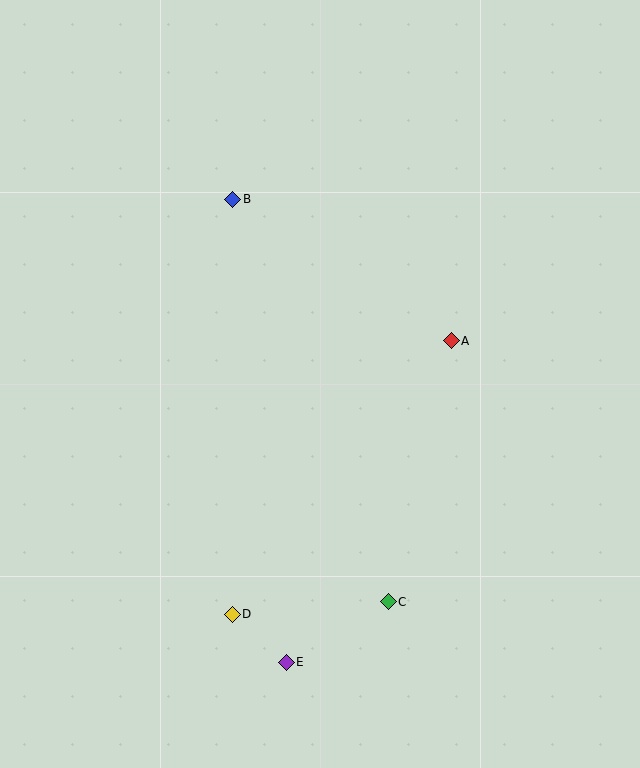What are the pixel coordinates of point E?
Point E is at (286, 662).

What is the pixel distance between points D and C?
The distance between D and C is 156 pixels.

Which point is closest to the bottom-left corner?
Point D is closest to the bottom-left corner.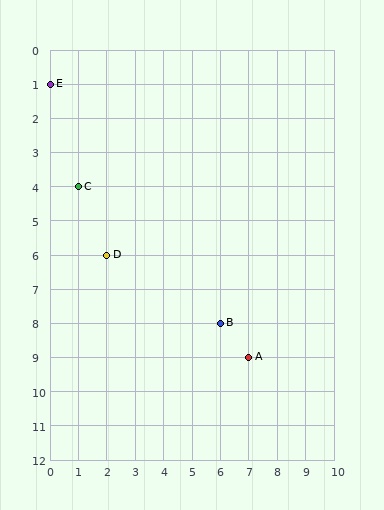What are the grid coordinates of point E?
Point E is at grid coordinates (0, 1).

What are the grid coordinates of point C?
Point C is at grid coordinates (1, 4).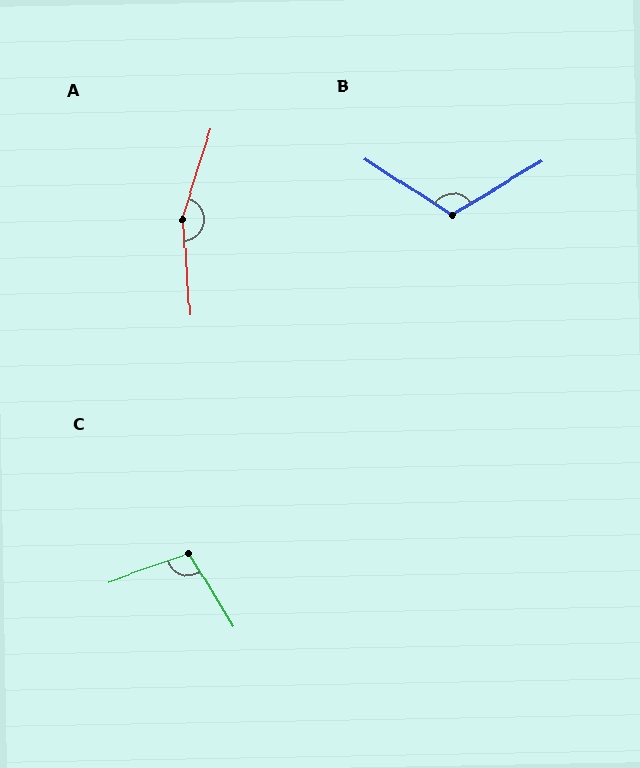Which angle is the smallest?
C, at approximately 102 degrees.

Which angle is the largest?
A, at approximately 158 degrees.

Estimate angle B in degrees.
Approximately 116 degrees.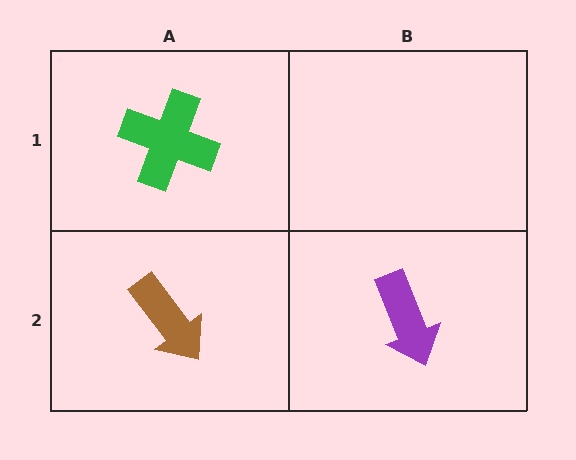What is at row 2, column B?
A purple arrow.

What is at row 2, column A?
A brown arrow.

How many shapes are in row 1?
1 shape.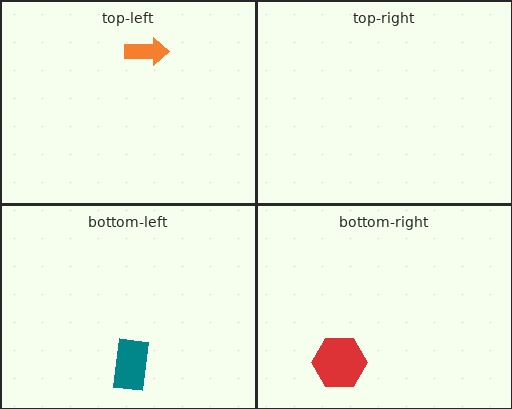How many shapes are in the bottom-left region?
1.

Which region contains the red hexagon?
The bottom-right region.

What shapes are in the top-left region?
The orange arrow.